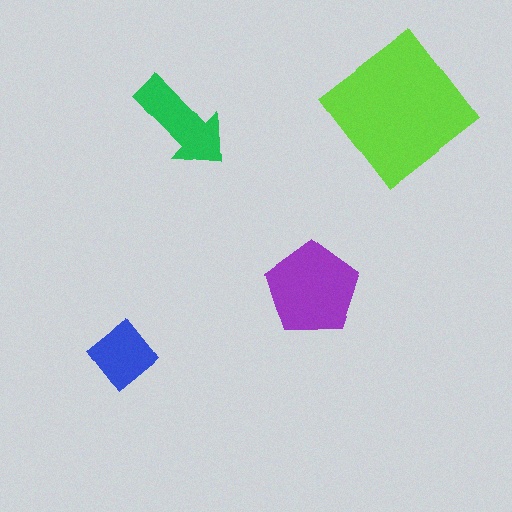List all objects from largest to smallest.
The lime diamond, the purple pentagon, the green arrow, the blue diamond.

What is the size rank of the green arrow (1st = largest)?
3rd.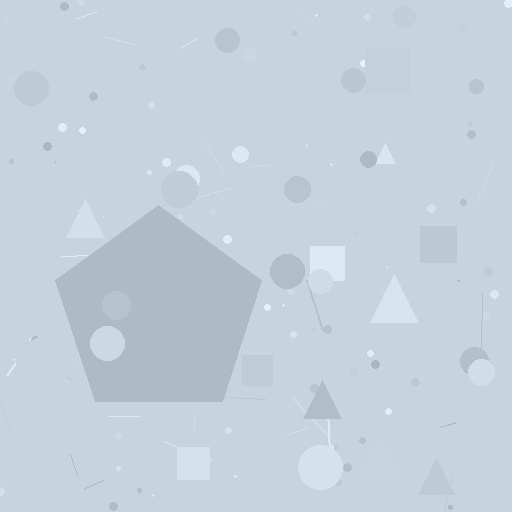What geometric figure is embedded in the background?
A pentagon is embedded in the background.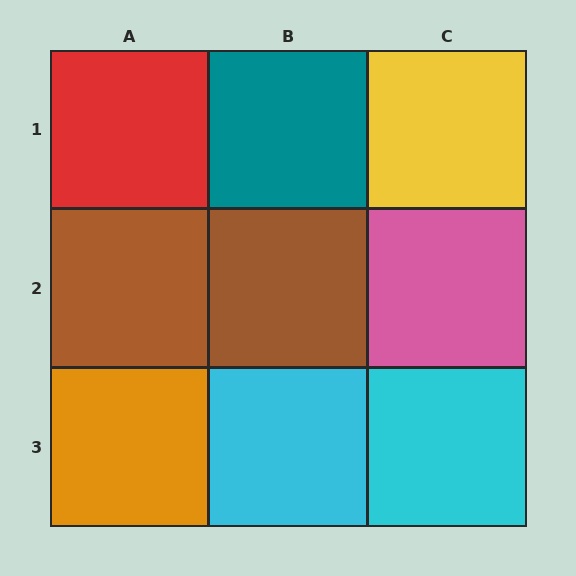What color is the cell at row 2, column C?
Pink.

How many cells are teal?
1 cell is teal.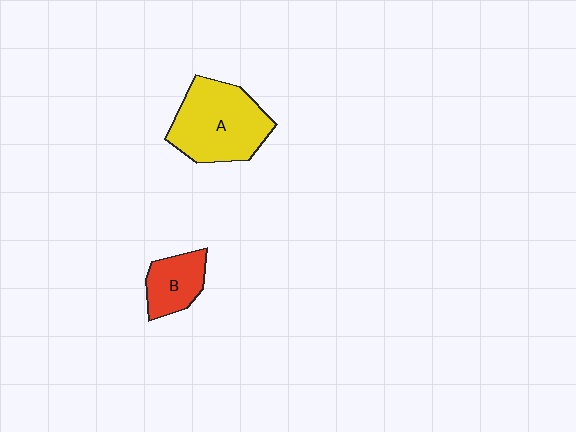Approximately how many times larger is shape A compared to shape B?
Approximately 2.1 times.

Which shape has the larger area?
Shape A (yellow).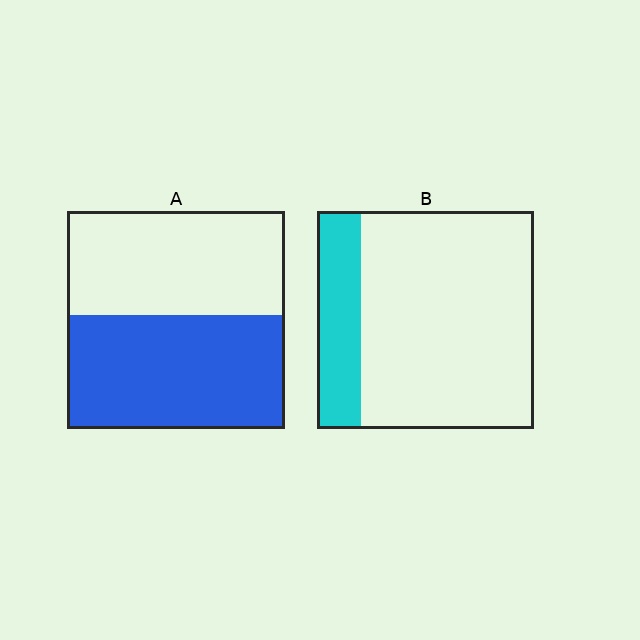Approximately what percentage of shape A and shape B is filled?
A is approximately 50% and B is approximately 20%.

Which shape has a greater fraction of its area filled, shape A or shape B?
Shape A.